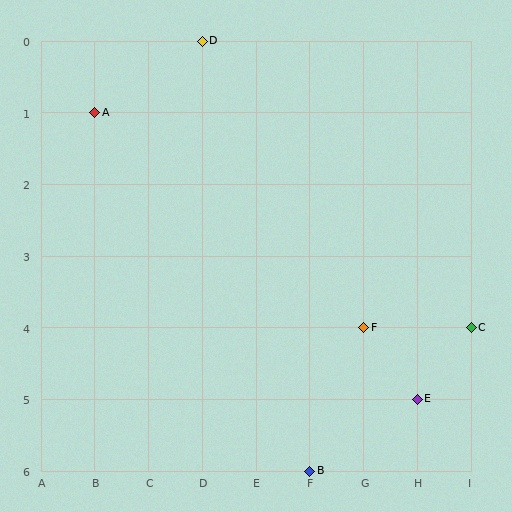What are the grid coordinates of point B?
Point B is at grid coordinates (F, 6).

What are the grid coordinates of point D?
Point D is at grid coordinates (D, 0).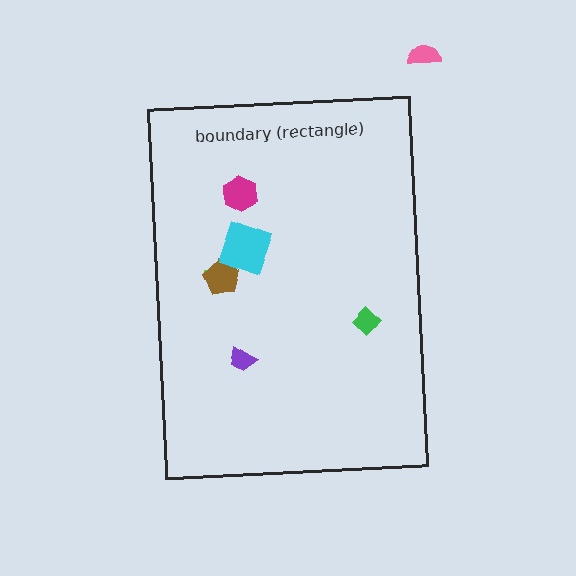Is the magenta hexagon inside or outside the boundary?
Inside.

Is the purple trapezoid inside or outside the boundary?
Inside.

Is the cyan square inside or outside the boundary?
Inside.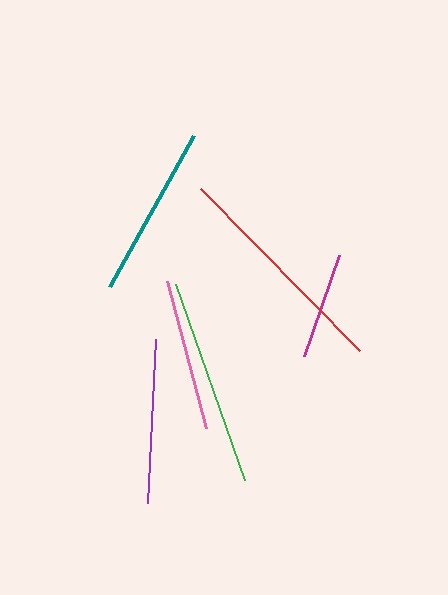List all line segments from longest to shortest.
From longest to shortest: red, green, teal, purple, pink, magenta.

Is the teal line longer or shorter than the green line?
The green line is longer than the teal line.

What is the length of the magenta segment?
The magenta segment is approximately 108 pixels long.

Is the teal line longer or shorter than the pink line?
The teal line is longer than the pink line.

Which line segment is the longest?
The red line is the longest at approximately 227 pixels.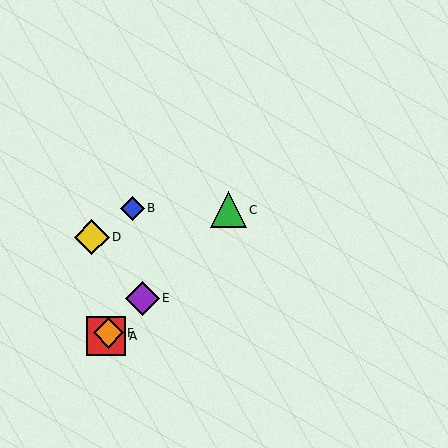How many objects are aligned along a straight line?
4 objects (A, C, E, F) are aligned along a straight line.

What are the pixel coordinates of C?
Object C is at (228, 210).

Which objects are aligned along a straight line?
Objects A, C, E, F are aligned along a straight line.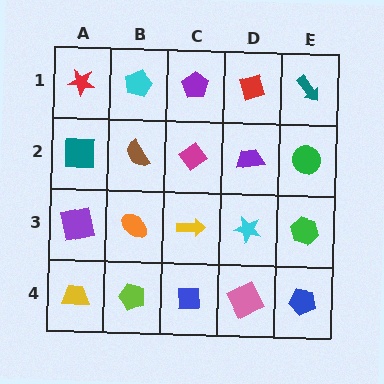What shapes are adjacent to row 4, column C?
A yellow arrow (row 3, column C), a lime pentagon (row 4, column B), a pink square (row 4, column D).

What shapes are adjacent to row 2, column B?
A cyan pentagon (row 1, column B), an orange ellipse (row 3, column B), a teal square (row 2, column A), a magenta diamond (row 2, column C).